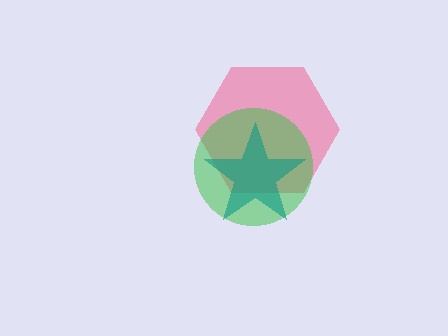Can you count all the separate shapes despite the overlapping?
Yes, there are 3 separate shapes.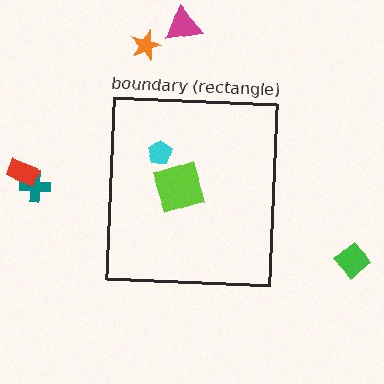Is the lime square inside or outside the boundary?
Inside.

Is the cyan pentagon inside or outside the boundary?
Inside.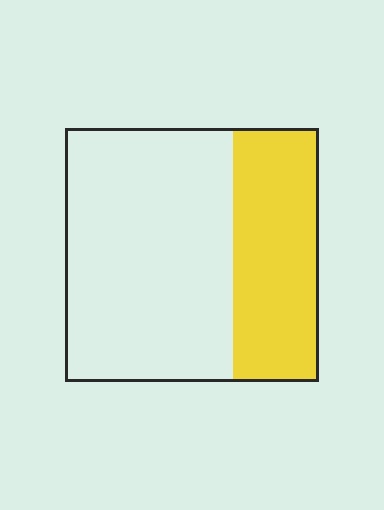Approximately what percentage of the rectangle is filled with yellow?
Approximately 35%.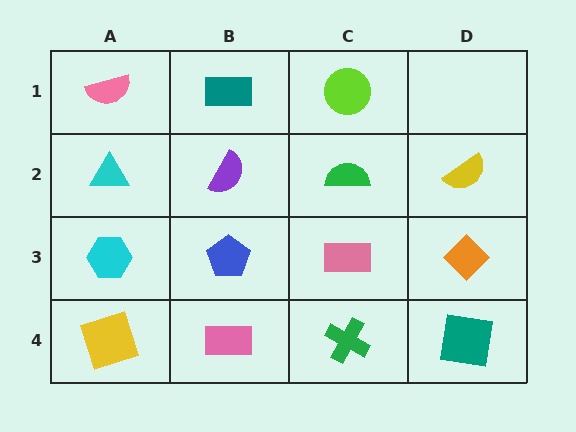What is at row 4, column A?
A yellow square.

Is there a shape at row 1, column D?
No, that cell is empty.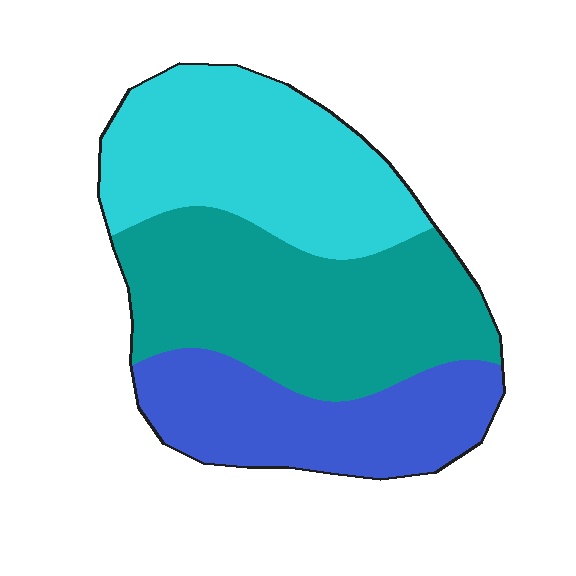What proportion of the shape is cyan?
Cyan takes up between a third and a half of the shape.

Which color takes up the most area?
Teal, at roughly 40%.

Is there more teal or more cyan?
Teal.